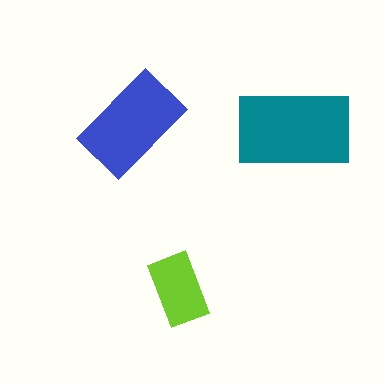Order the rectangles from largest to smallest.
the teal one, the blue one, the lime one.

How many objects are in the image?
There are 3 objects in the image.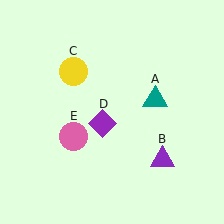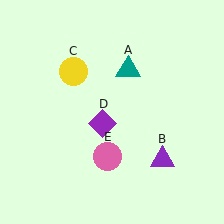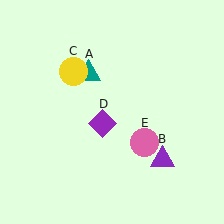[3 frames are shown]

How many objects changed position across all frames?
2 objects changed position: teal triangle (object A), pink circle (object E).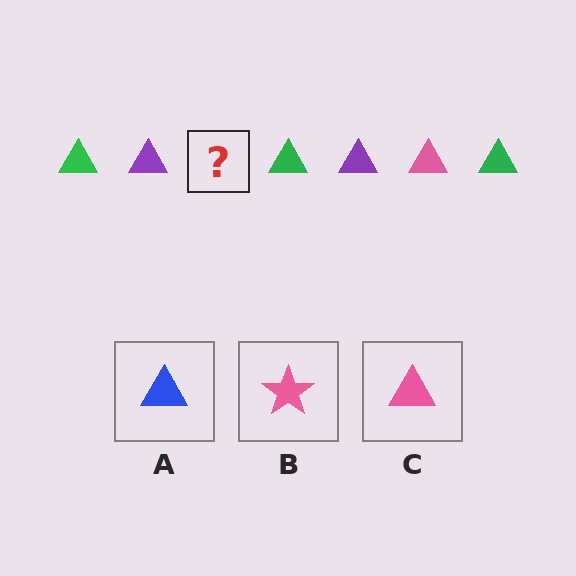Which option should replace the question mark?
Option C.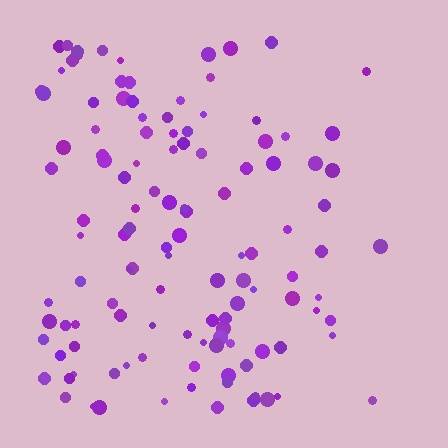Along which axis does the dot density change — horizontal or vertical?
Horizontal.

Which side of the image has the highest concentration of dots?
The left.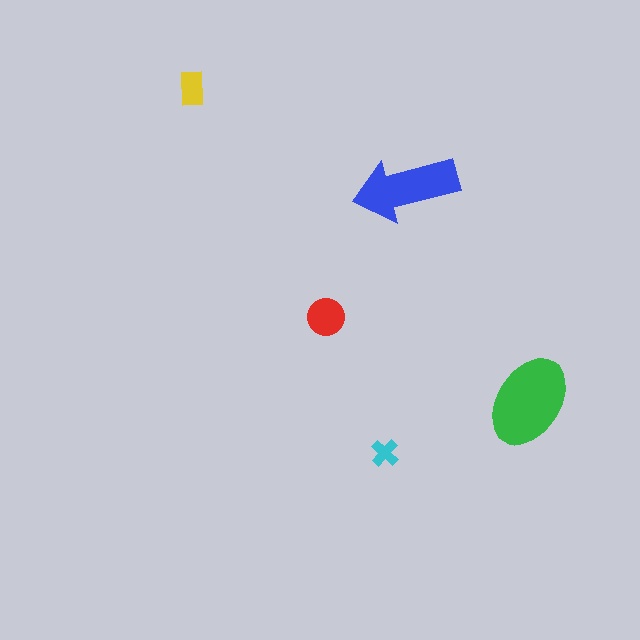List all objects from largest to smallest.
The green ellipse, the blue arrow, the red circle, the yellow rectangle, the cyan cross.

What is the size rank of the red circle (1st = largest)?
3rd.